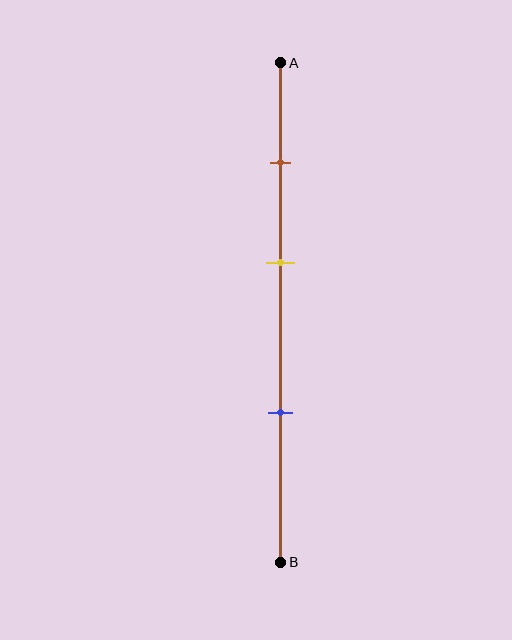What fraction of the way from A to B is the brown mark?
The brown mark is approximately 20% (0.2) of the way from A to B.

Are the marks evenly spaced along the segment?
Yes, the marks are approximately evenly spaced.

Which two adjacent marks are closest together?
The brown and yellow marks are the closest adjacent pair.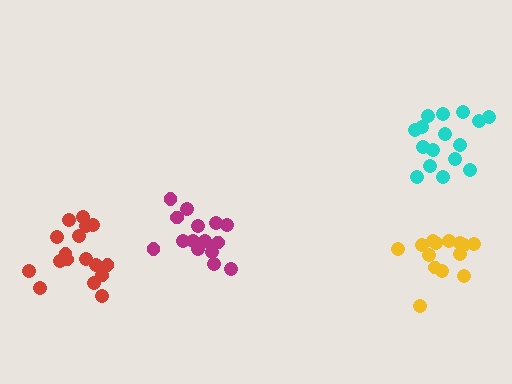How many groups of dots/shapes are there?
There are 4 groups.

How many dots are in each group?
Group 1: 15 dots, Group 2: 16 dots, Group 3: 17 dots, Group 4: 14 dots (62 total).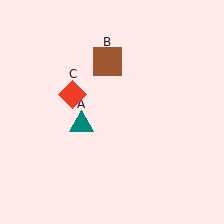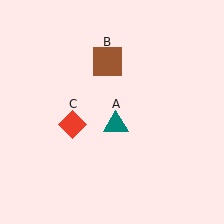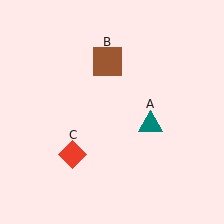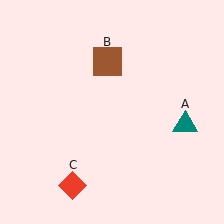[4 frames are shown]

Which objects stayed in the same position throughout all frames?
Brown square (object B) remained stationary.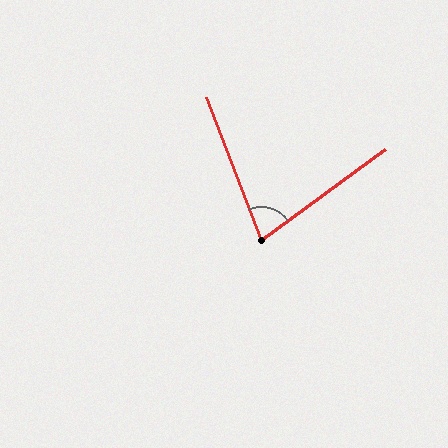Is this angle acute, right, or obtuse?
It is acute.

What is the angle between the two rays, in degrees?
Approximately 75 degrees.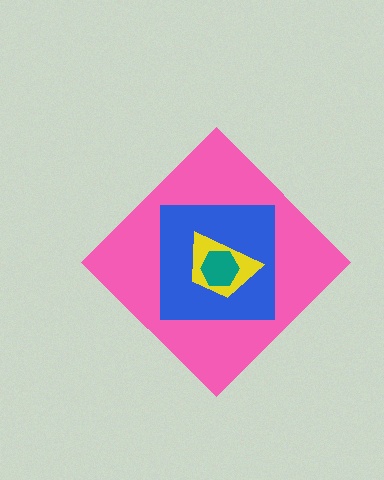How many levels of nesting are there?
4.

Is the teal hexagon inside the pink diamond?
Yes.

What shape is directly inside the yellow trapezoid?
The teal hexagon.